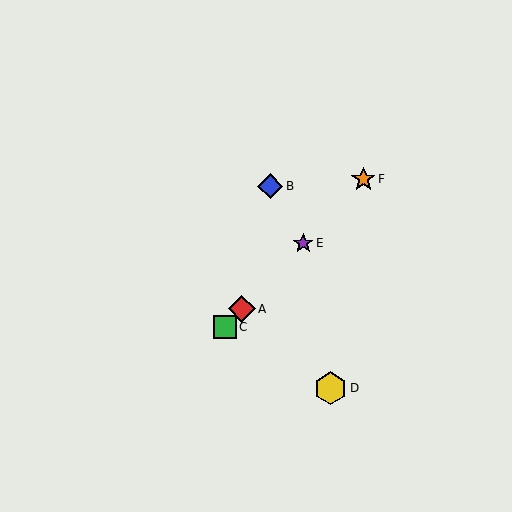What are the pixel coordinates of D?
Object D is at (330, 388).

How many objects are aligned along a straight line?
4 objects (A, C, E, F) are aligned along a straight line.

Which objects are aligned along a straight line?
Objects A, C, E, F are aligned along a straight line.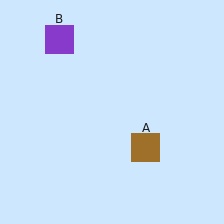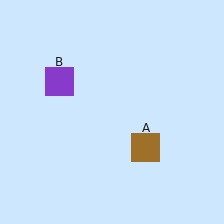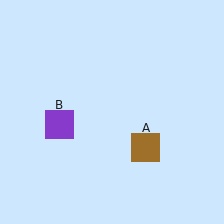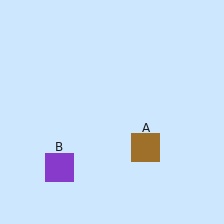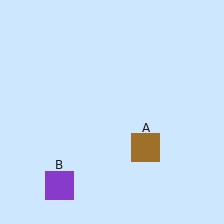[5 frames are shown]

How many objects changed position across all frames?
1 object changed position: purple square (object B).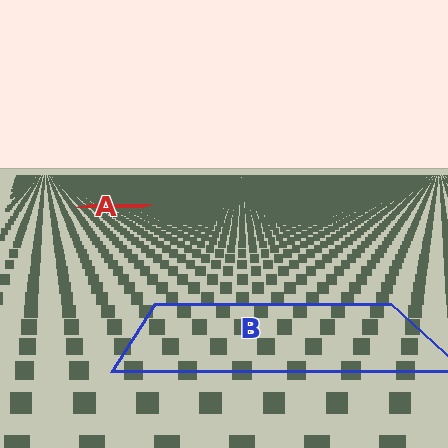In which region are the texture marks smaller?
The texture marks are smaller in region A, because it is farther away.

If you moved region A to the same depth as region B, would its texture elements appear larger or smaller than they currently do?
They would appear larger. At a closer depth, the same texture elements are projected at a bigger on-screen size.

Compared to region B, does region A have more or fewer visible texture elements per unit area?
Region A has more texture elements per unit area — they are packed more densely because it is farther away.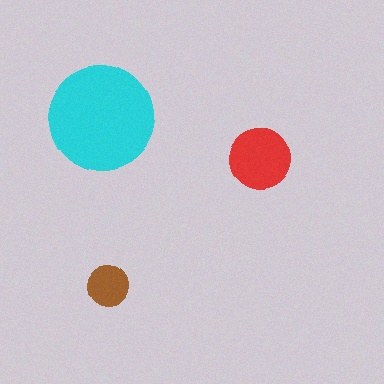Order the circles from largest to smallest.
the cyan one, the red one, the brown one.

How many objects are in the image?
There are 3 objects in the image.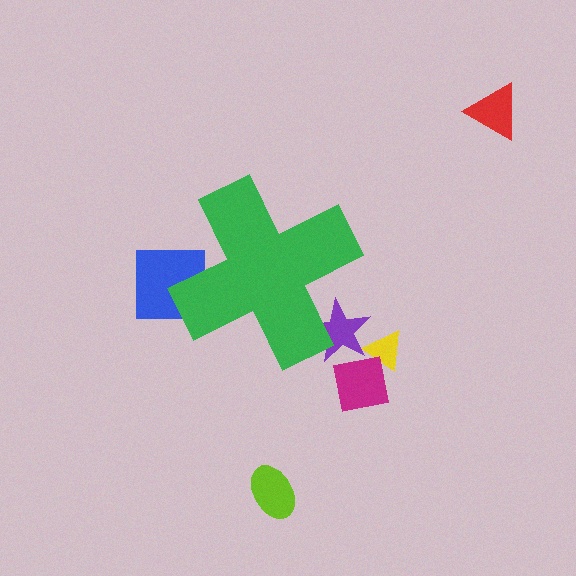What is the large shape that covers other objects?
A green cross.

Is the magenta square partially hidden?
No, the magenta square is fully visible.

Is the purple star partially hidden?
Yes, the purple star is partially hidden behind the green cross.